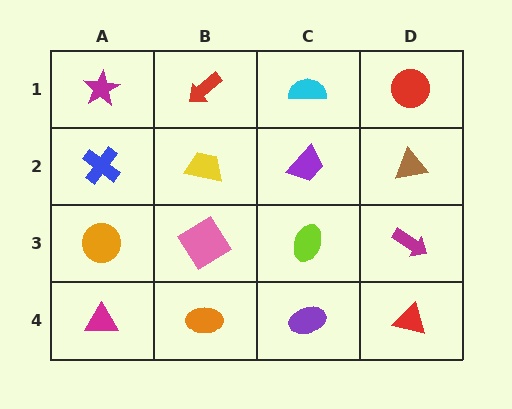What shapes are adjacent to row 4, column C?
A lime ellipse (row 3, column C), an orange ellipse (row 4, column B), a red triangle (row 4, column D).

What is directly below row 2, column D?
A magenta arrow.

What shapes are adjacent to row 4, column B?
A pink diamond (row 3, column B), a magenta triangle (row 4, column A), a purple ellipse (row 4, column C).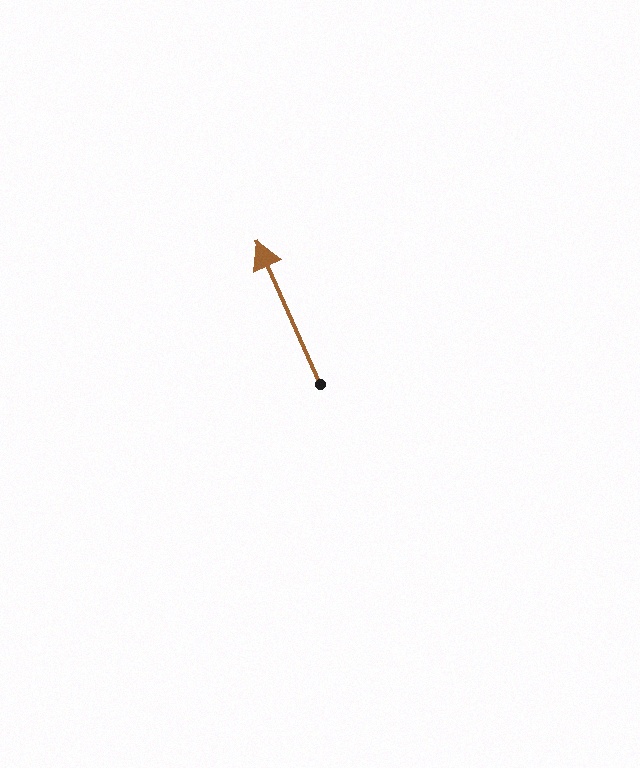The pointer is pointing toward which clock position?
Roughly 11 o'clock.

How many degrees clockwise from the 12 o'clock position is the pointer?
Approximately 336 degrees.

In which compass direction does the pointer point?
Northwest.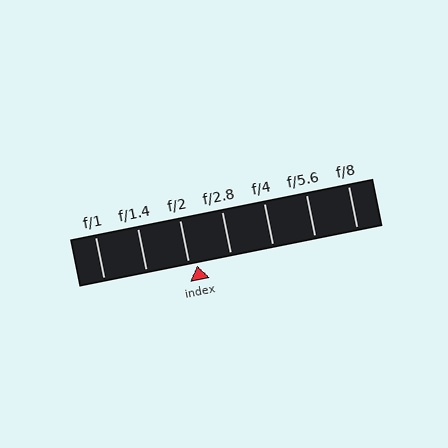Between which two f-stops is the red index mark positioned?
The index mark is between f/2 and f/2.8.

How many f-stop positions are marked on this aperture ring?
There are 7 f-stop positions marked.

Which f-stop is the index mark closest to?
The index mark is closest to f/2.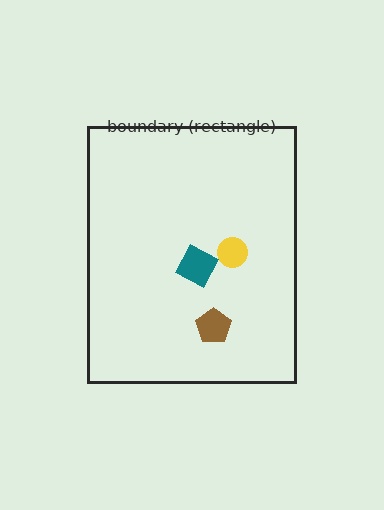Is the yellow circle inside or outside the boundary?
Inside.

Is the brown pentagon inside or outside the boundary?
Inside.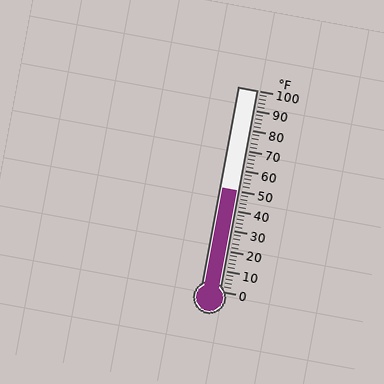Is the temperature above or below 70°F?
The temperature is below 70°F.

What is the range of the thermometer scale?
The thermometer scale ranges from 0°F to 100°F.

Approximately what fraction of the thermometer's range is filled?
The thermometer is filled to approximately 50% of its range.